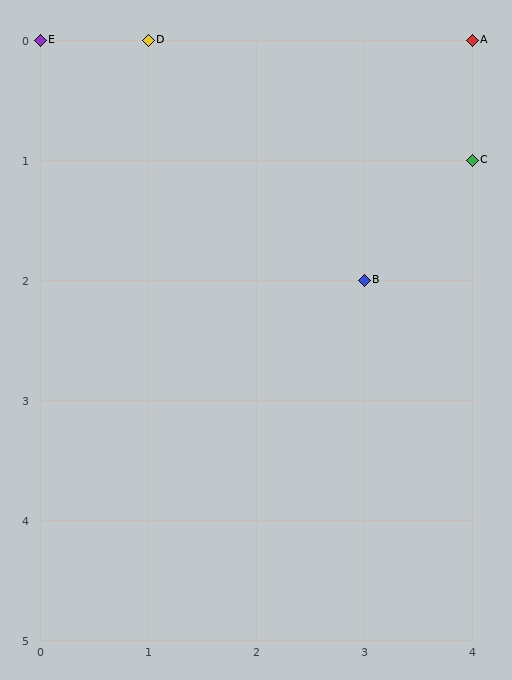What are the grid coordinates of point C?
Point C is at grid coordinates (4, 1).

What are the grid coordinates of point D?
Point D is at grid coordinates (1, 0).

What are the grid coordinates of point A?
Point A is at grid coordinates (4, 0).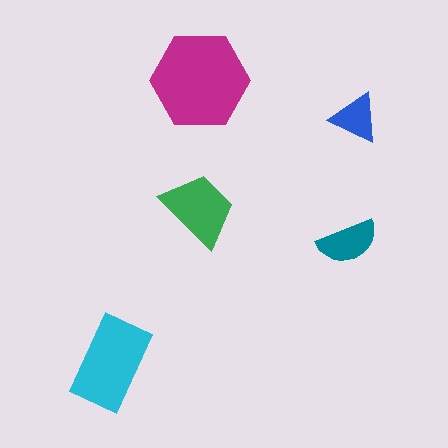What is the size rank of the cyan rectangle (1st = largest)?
2nd.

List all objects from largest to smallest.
The magenta hexagon, the cyan rectangle, the green trapezoid, the teal semicircle, the blue triangle.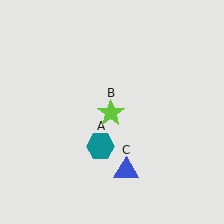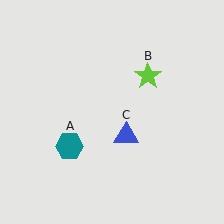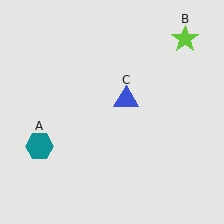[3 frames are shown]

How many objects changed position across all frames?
3 objects changed position: teal hexagon (object A), lime star (object B), blue triangle (object C).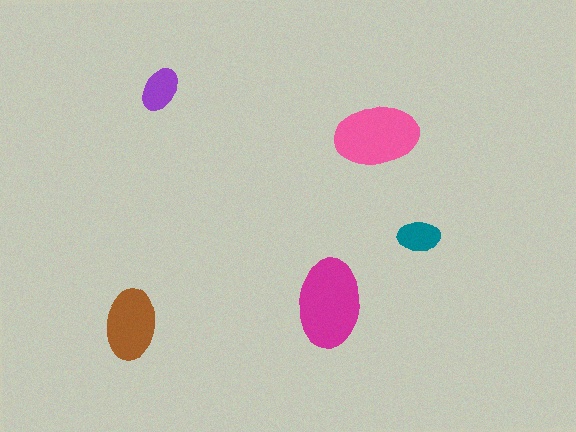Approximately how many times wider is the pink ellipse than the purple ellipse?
About 2 times wider.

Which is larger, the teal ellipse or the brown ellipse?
The brown one.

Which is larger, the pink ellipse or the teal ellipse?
The pink one.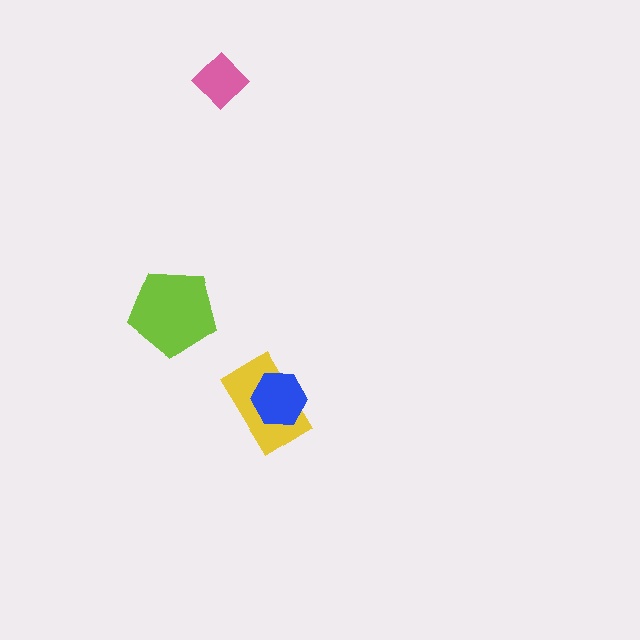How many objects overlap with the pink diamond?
0 objects overlap with the pink diamond.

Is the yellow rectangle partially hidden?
Yes, it is partially covered by another shape.